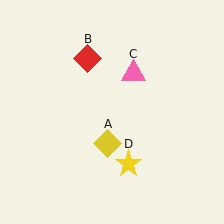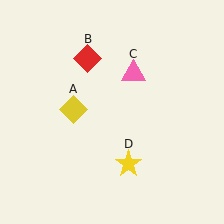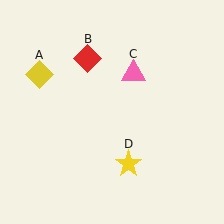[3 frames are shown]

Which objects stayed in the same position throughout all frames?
Red diamond (object B) and pink triangle (object C) and yellow star (object D) remained stationary.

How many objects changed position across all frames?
1 object changed position: yellow diamond (object A).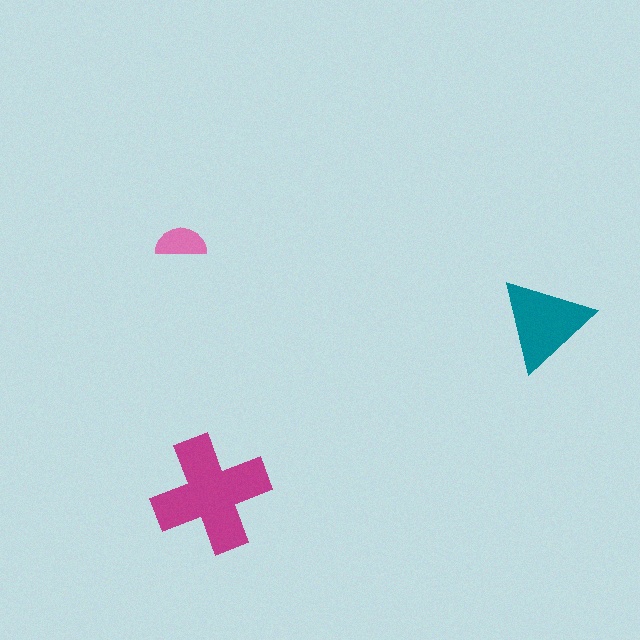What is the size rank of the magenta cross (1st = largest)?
1st.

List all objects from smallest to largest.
The pink semicircle, the teal triangle, the magenta cross.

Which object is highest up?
The pink semicircle is topmost.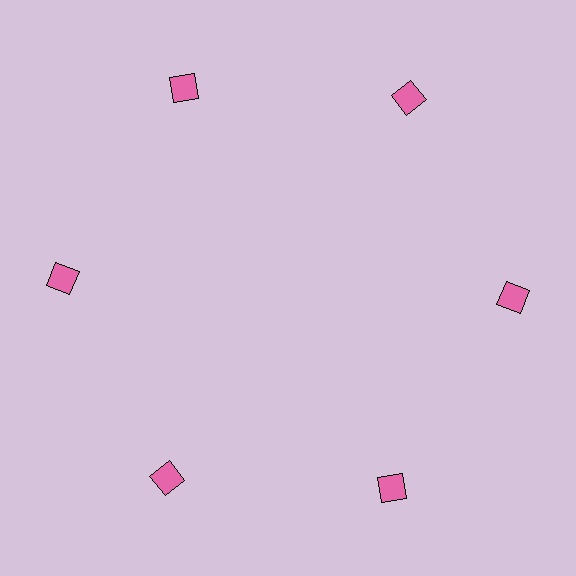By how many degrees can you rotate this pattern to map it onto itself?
The pattern maps onto itself every 60 degrees of rotation.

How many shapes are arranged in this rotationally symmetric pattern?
There are 6 shapes, arranged in 6 groups of 1.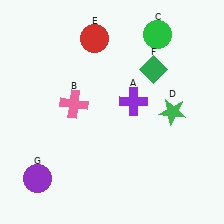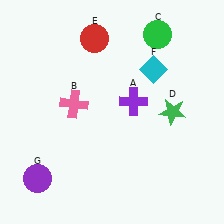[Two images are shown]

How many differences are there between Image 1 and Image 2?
There is 1 difference between the two images.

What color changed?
The diamond (F) changed from green in Image 1 to cyan in Image 2.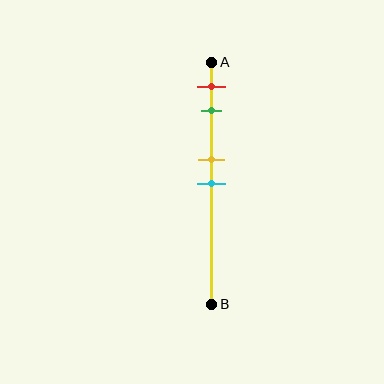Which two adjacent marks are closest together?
The yellow and cyan marks are the closest adjacent pair.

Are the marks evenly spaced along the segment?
No, the marks are not evenly spaced.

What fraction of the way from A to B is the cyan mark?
The cyan mark is approximately 50% (0.5) of the way from A to B.